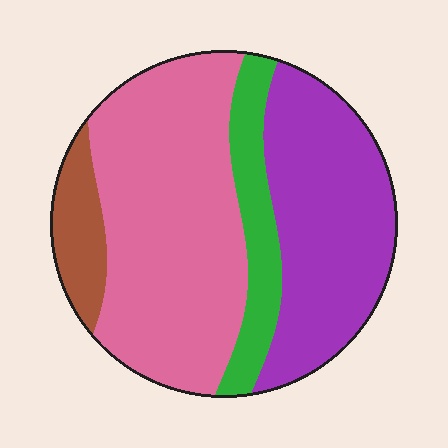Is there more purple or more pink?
Pink.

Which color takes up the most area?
Pink, at roughly 45%.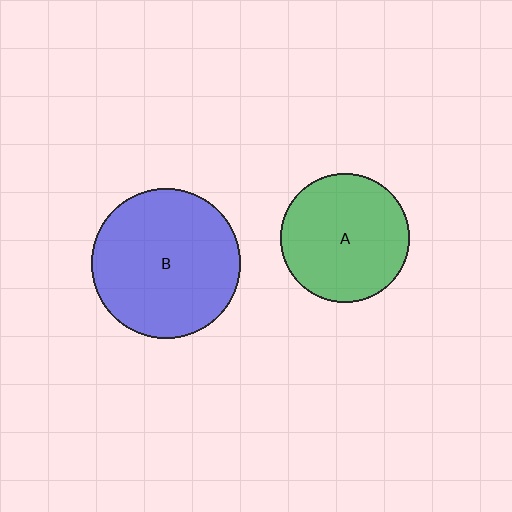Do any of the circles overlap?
No, none of the circles overlap.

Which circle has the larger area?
Circle B (blue).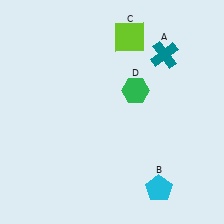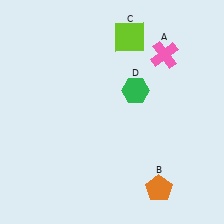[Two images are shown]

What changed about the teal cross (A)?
In Image 1, A is teal. In Image 2, it changed to pink.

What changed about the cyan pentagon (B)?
In Image 1, B is cyan. In Image 2, it changed to orange.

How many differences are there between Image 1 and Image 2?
There are 2 differences between the two images.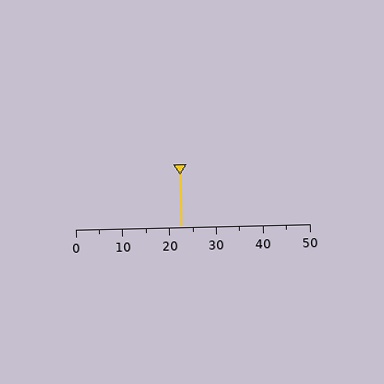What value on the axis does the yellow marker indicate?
The marker indicates approximately 22.5.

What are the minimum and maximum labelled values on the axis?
The axis runs from 0 to 50.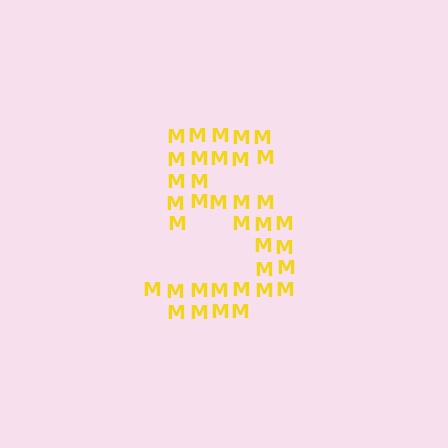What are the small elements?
The small elements are letter M's.